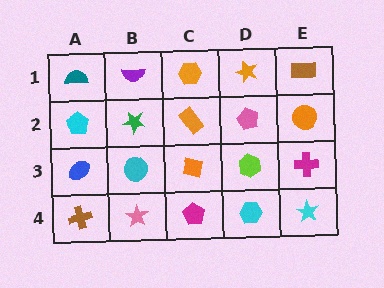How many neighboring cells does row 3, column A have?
3.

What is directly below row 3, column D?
A cyan hexagon.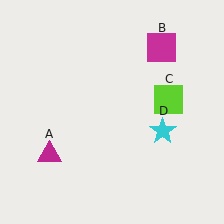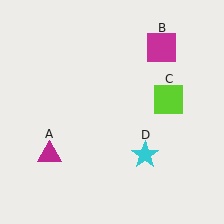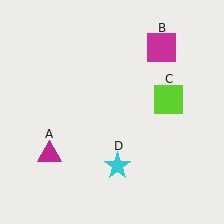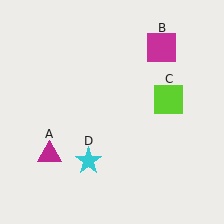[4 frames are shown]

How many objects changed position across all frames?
1 object changed position: cyan star (object D).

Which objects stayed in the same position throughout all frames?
Magenta triangle (object A) and magenta square (object B) and lime square (object C) remained stationary.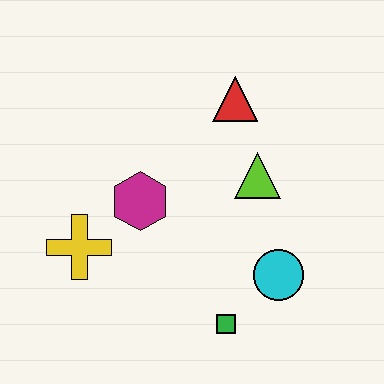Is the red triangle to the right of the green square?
Yes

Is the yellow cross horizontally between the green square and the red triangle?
No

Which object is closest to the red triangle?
The lime triangle is closest to the red triangle.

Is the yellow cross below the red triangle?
Yes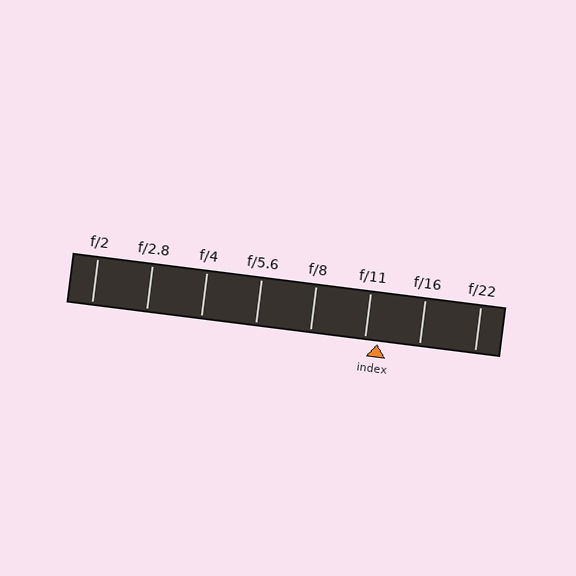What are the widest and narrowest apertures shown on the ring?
The widest aperture shown is f/2 and the narrowest is f/22.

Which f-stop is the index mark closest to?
The index mark is closest to f/11.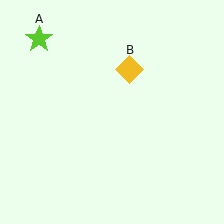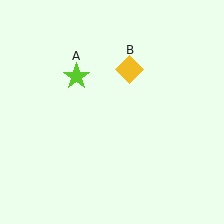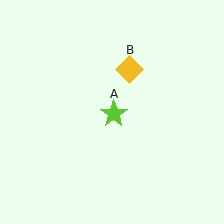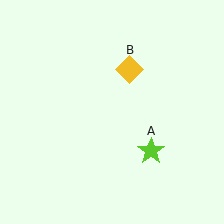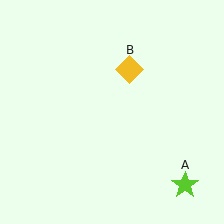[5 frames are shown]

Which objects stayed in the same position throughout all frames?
Yellow diamond (object B) remained stationary.